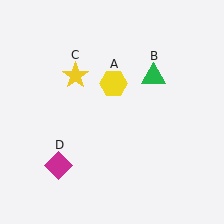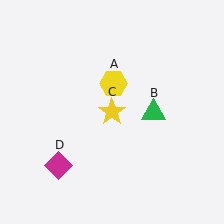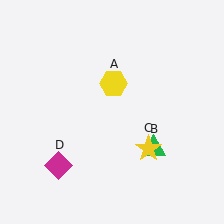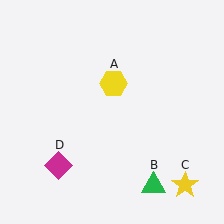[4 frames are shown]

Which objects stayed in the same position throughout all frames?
Yellow hexagon (object A) and magenta diamond (object D) remained stationary.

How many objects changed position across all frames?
2 objects changed position: green triangle (object B), yellow star (object C).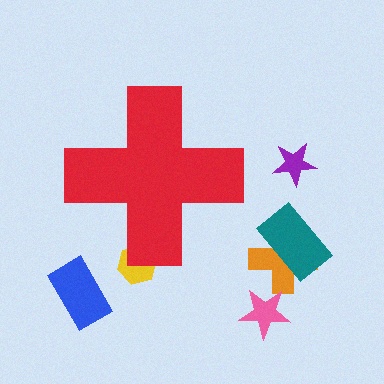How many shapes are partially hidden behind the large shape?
1 shape is partially hidden.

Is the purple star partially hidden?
No, the purple star is fully visible.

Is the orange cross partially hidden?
No, the orange cross is fully visible.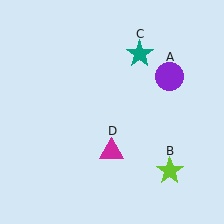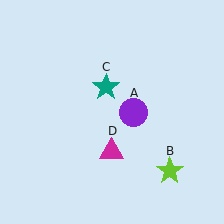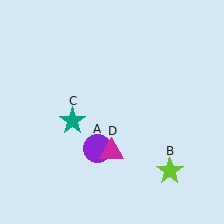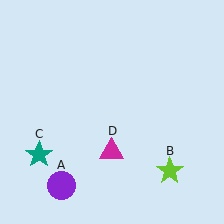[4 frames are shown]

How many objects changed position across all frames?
2 objects changed position: purple circle (object A), teal star (object C).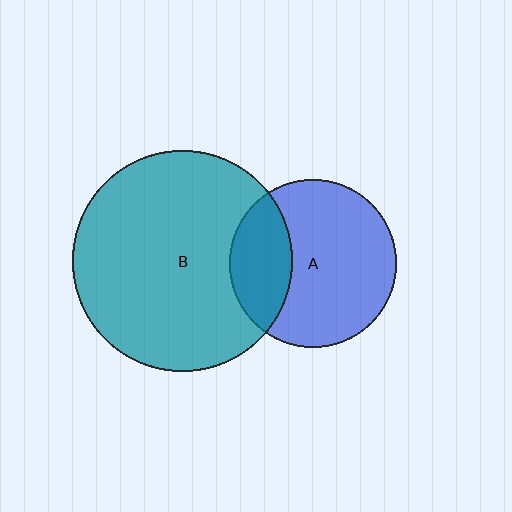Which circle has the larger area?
Circle B (teal).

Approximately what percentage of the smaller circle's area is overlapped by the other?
Approximately 30%.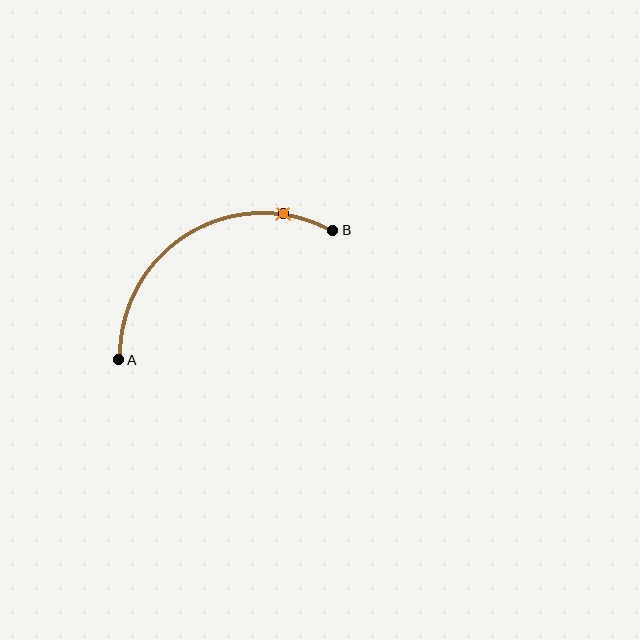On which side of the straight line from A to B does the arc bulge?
The arc bulges above the straight line connecting A and B.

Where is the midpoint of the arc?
The arc midpoint is the point on the curve farthest from the straight line joining A and B. It sits above that line.